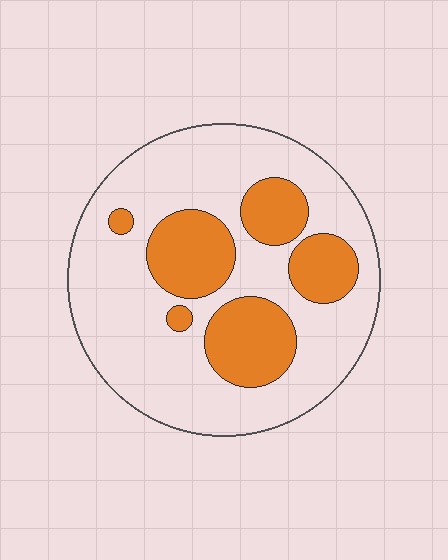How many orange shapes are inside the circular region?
6.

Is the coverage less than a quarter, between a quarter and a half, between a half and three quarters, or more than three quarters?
Between a quarter and a half.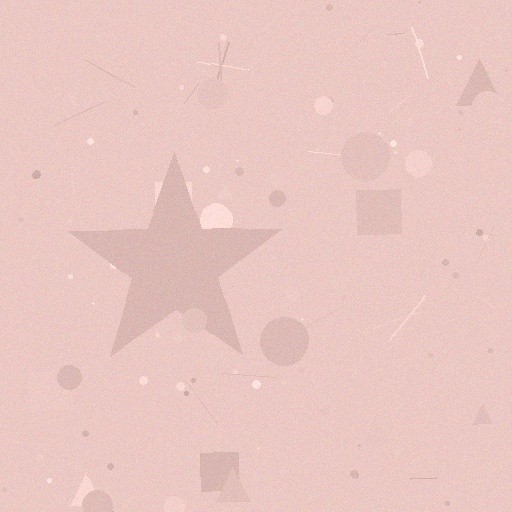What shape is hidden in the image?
A star is hidden in the image.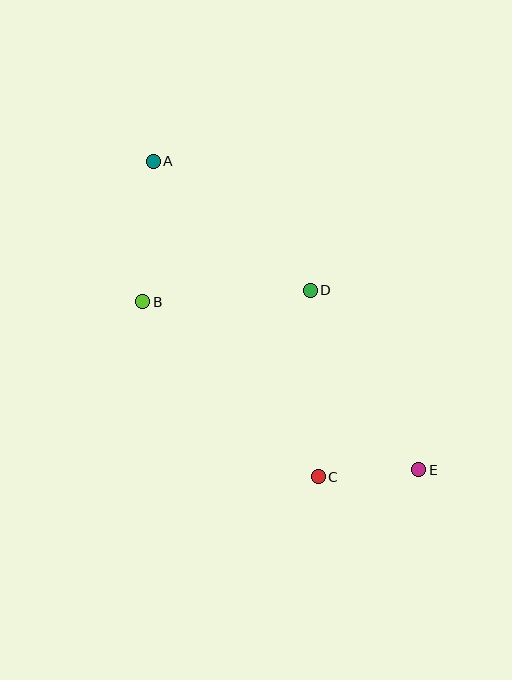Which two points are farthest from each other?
Points A and E are farthest from each other.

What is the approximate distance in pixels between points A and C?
The distance between A and C is approximately 356 pixels.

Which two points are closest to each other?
Points C and E are closest to each other.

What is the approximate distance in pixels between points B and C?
The distance between B and C is approximately 248 pixels.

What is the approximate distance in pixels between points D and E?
The distance between D and E is approximately 210 pixels.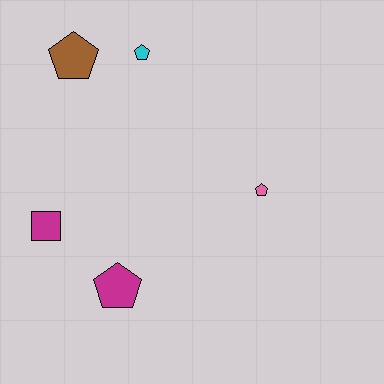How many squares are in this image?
There is 1 square.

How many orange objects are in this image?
There are no orange objects.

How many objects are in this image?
There are 5 objects.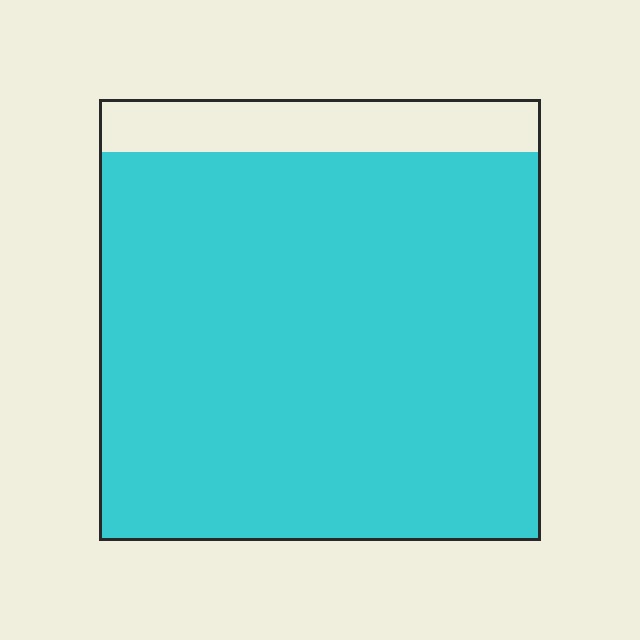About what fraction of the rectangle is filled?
About seven eighths (7/8).